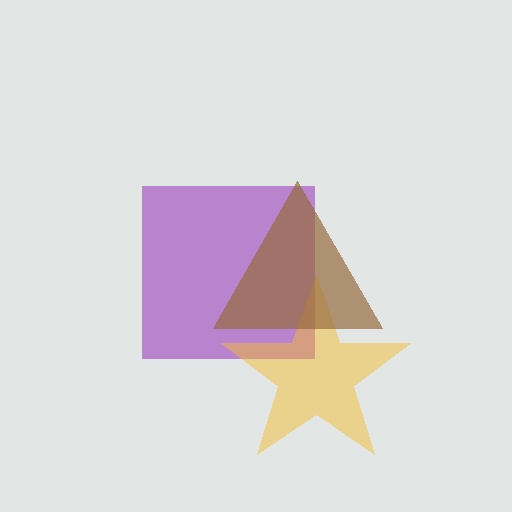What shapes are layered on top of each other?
The layered shapes are: a purple square, a yellow star, a brown triangle.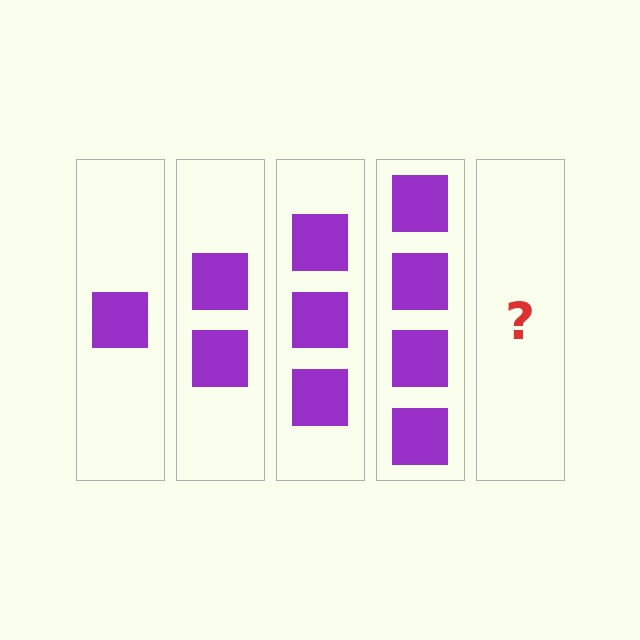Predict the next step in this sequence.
The next step is 5 squares.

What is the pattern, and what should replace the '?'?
The pattern is that each step adds one more square. The '?' should be 5 squares.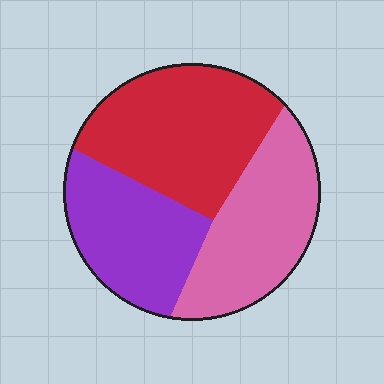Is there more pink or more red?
Red.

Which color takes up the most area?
Red, at roughly 40%.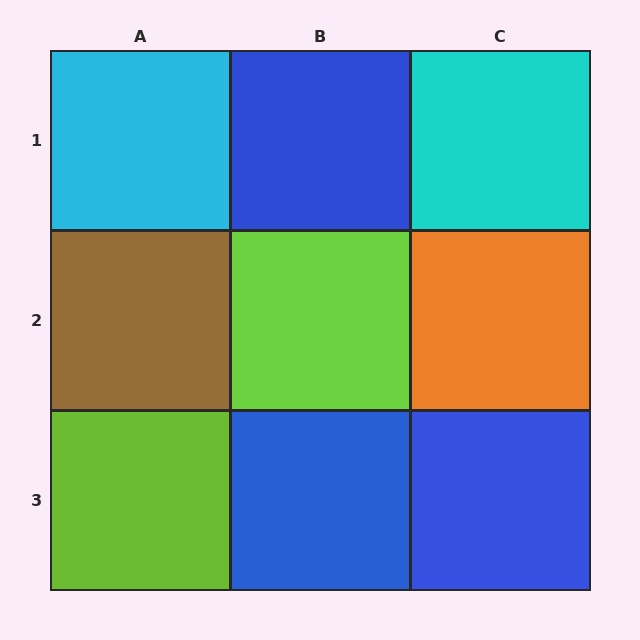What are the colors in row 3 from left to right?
Lime, blue, blue.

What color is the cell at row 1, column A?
Cyan.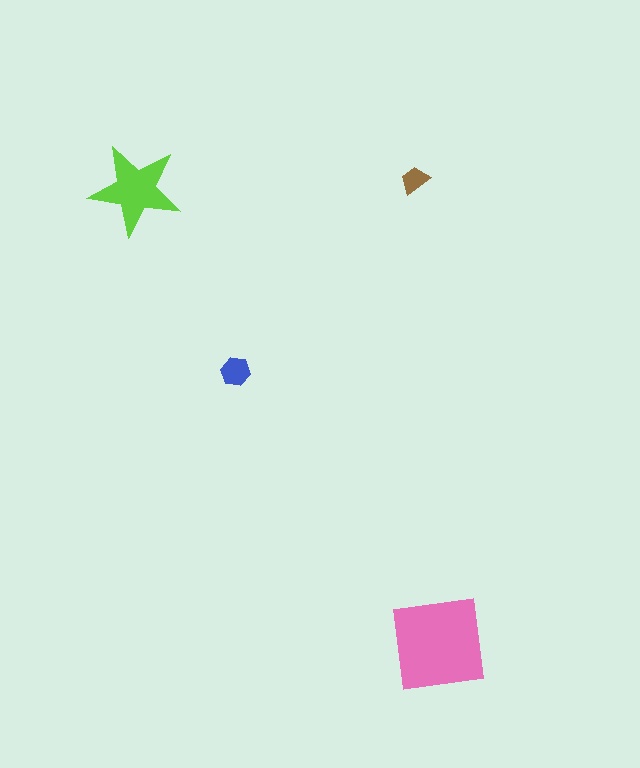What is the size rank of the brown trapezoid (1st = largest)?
4th.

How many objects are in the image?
There are 4 objects in the image.